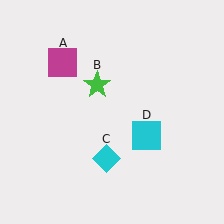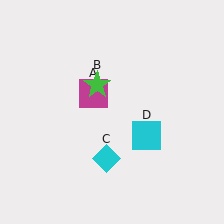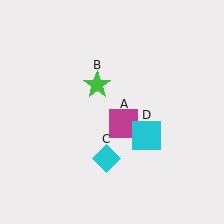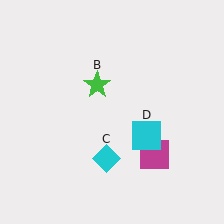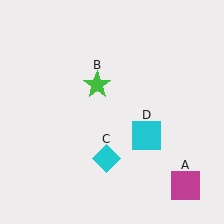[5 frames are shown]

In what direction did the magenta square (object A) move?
The magenta square (object A) moved down and to the right.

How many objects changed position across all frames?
1 object changed position: magenta square (object A).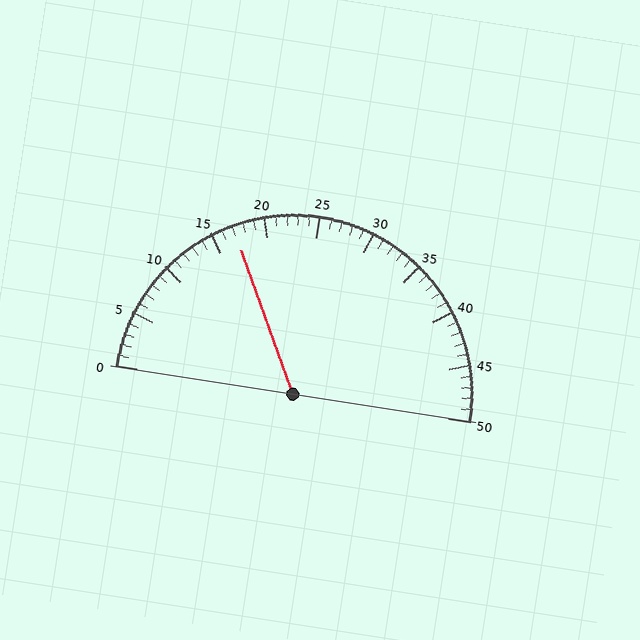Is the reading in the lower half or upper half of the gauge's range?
The reading is in the lower half of the range (0 to 50).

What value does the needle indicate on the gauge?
The needle indicates approximately 17.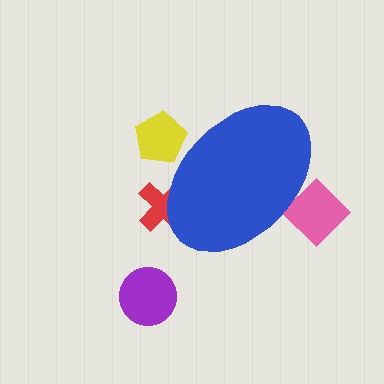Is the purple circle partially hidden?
No, the purple circle is fully visible.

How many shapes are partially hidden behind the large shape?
3 shapes are partially hidden.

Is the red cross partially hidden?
Yes, the red cross is partially hidden behind the blue ellipse.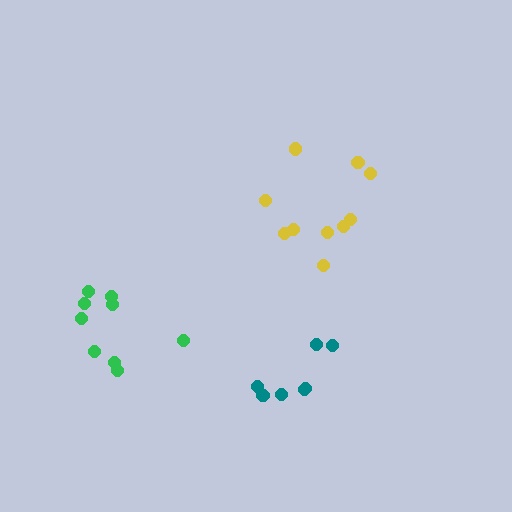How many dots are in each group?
Group 1: 10 dots, Group 2: 7 dots, Group 3: 9 dots (26 total).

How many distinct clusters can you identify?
There are 3 distinct clusters.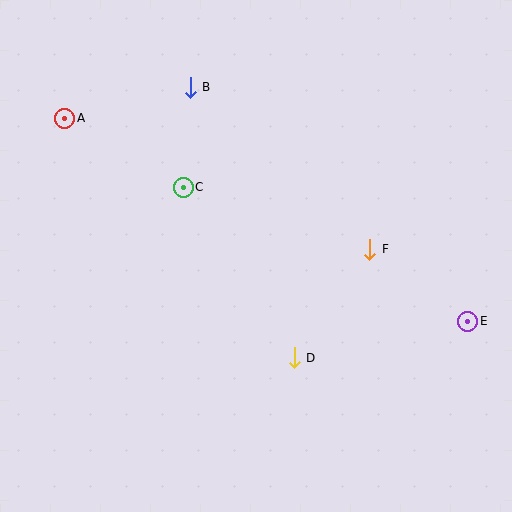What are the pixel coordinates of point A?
Point A is at (65, 118).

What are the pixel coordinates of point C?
Point C is at (183, 187).